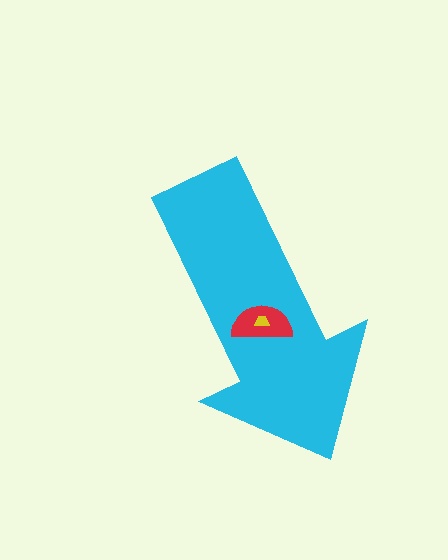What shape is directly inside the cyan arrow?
The red semicircle.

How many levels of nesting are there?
3.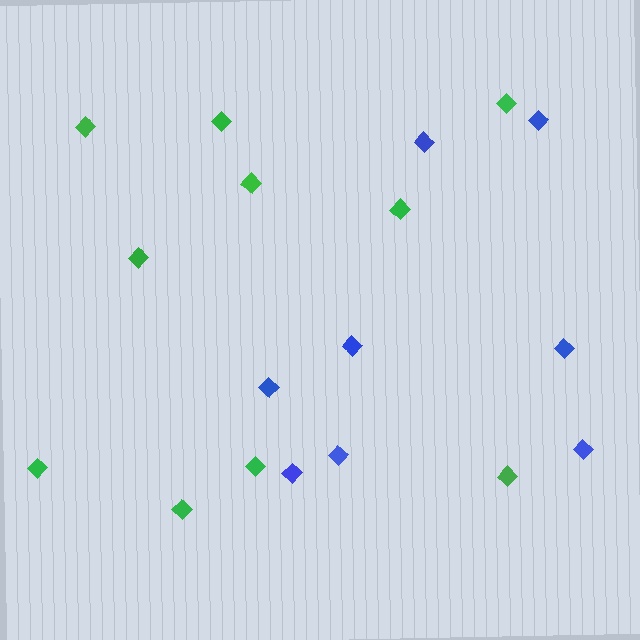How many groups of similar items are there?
There are 2 groups: one group of green diamonds (10) and one group of blue diamonds (8).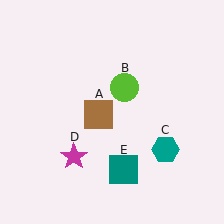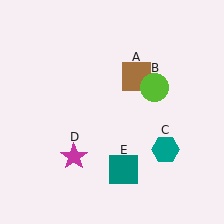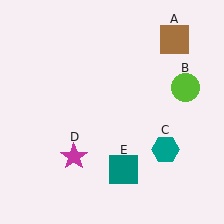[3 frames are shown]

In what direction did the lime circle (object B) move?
The lime circle (object B) moved right.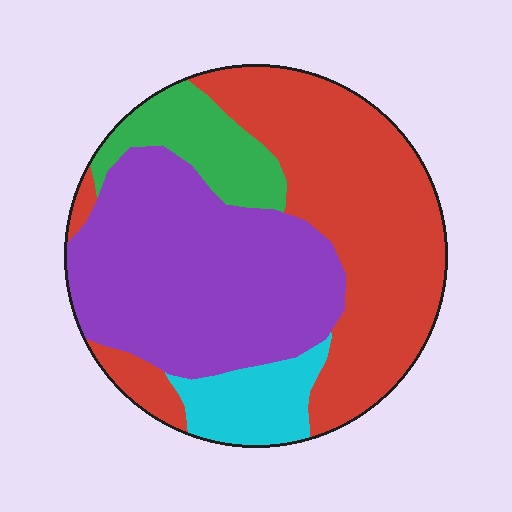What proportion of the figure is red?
Red covers 41% of the figure.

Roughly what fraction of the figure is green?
Green takes up about one tenth (1/10) of the figure.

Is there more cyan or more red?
Red.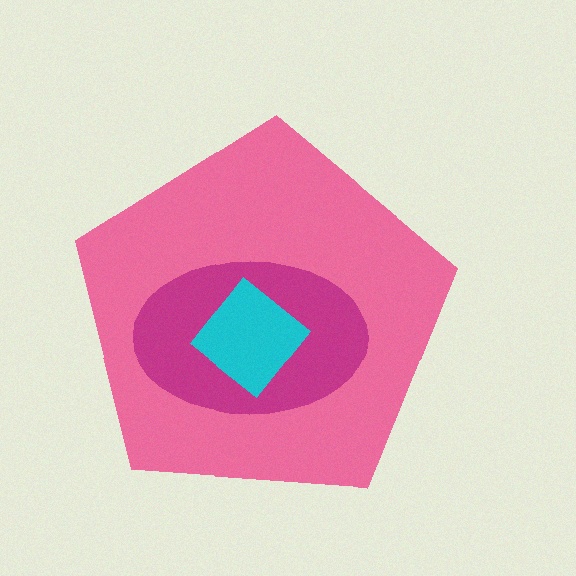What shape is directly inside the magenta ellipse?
The cyan diamond.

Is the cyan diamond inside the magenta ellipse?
Yes.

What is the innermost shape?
The cyan diamond.